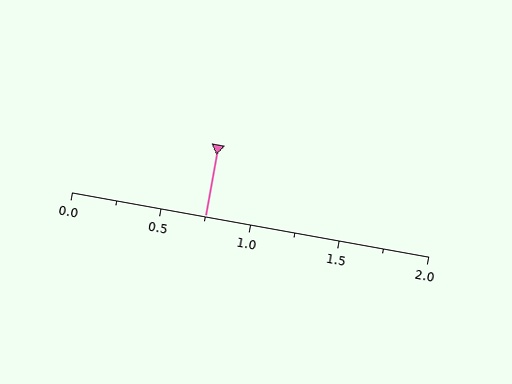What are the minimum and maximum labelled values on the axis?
The axis runs from 0.0 to 2.0.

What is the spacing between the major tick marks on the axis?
The major ticks are spaced 0.5 apart.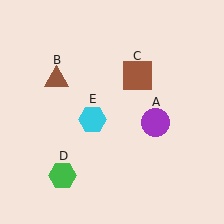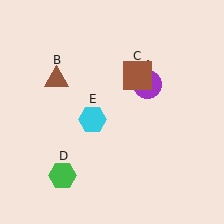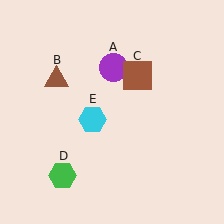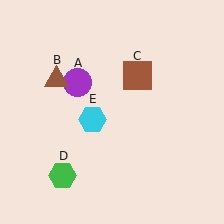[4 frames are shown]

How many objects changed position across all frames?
1 object changed position: purple circle (object A).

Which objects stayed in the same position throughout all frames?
Brown triangle (object B) and brown square (object C) and green hexagon (object D) and cyan hexagon (object E) remained stationary.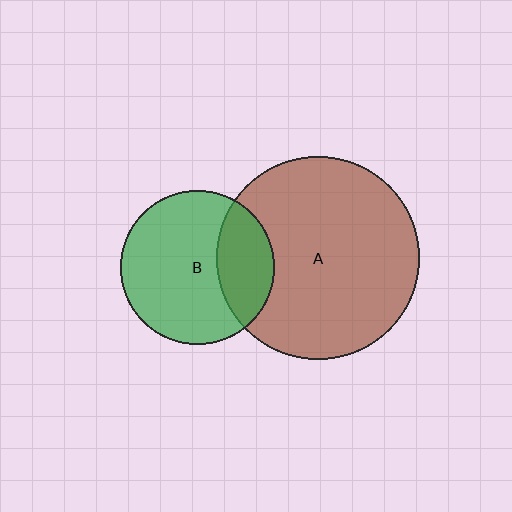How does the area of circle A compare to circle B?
Approximately 1.8 times.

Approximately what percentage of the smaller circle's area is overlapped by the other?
Approximately 25%.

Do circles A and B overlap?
Yes.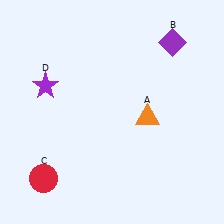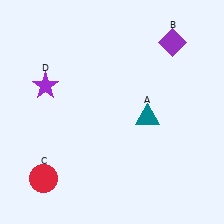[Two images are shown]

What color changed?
The triangle (A) changed from orange in Image 1 to teal in Image 2.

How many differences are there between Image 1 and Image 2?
There is 1 difference between the two images.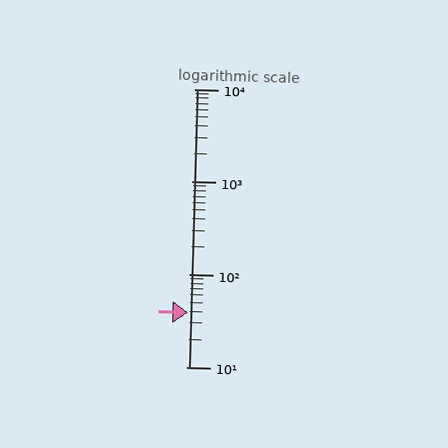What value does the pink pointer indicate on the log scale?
The pointer indicates approximately 39.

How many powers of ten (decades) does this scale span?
The scale spans 3 decades, from 10 to 10000.